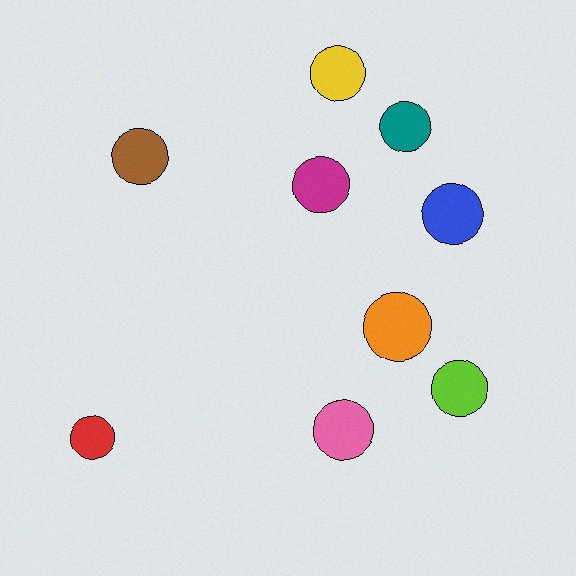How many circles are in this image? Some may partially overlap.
There are 9 circles.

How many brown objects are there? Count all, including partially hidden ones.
There is 1 brown object.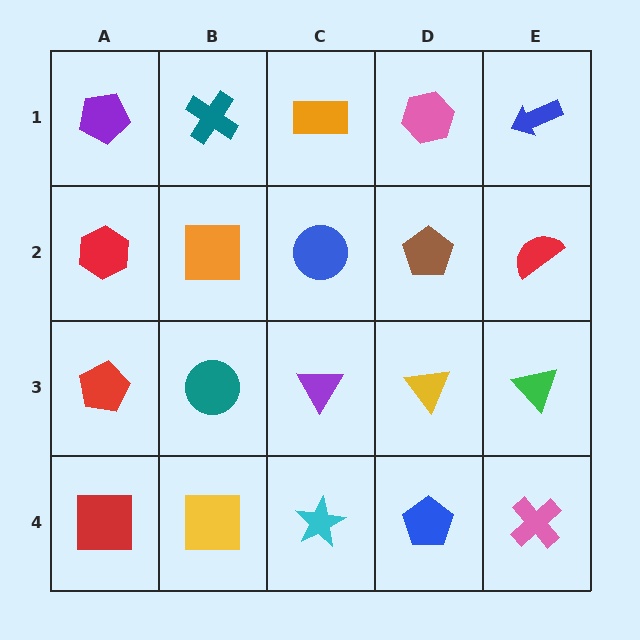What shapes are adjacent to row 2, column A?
A purple pentagon (row 1, column A), a red pentagon (row 3, column A), an orange square (row 2, column B).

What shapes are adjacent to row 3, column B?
An orange square (row 2, column B), a yellow square (row 4, column B), a red pentagon (row 3, column A), a purple triangle (row 3, column C).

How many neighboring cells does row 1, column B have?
3.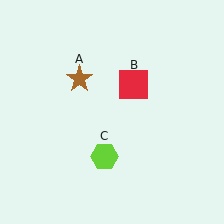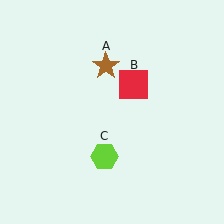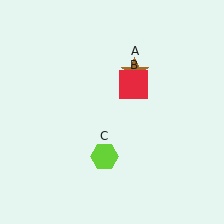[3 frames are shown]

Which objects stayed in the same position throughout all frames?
Red square (object B) and lime hexagon (object C) remained stationary.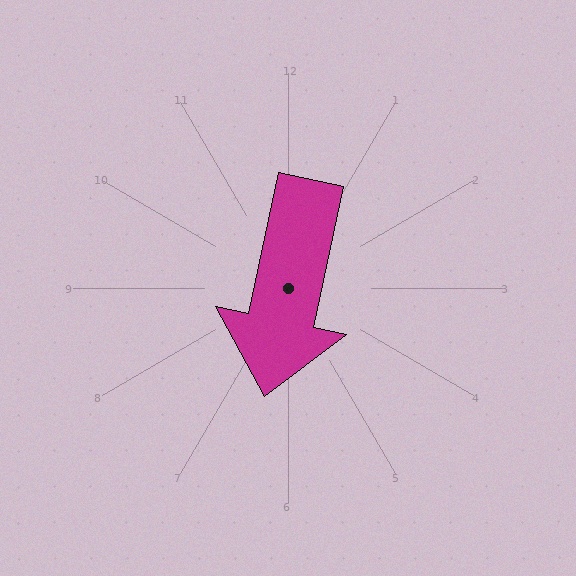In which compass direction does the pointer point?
South.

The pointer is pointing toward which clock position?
Roughly 6 o'clock.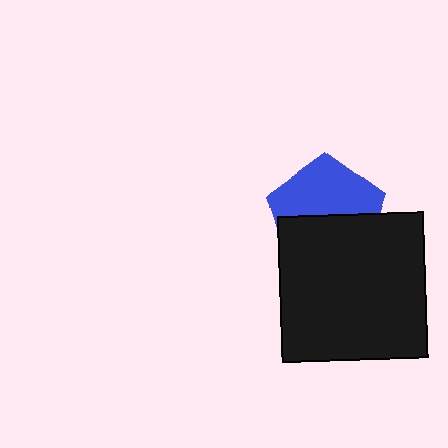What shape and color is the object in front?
The object in front is a black square.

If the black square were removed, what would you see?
You would see the complete blue pentagon.